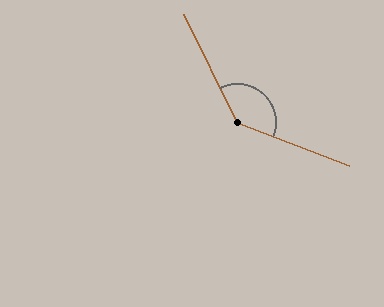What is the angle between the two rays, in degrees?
Approximately 137 degrees.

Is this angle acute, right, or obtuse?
It is obtuse.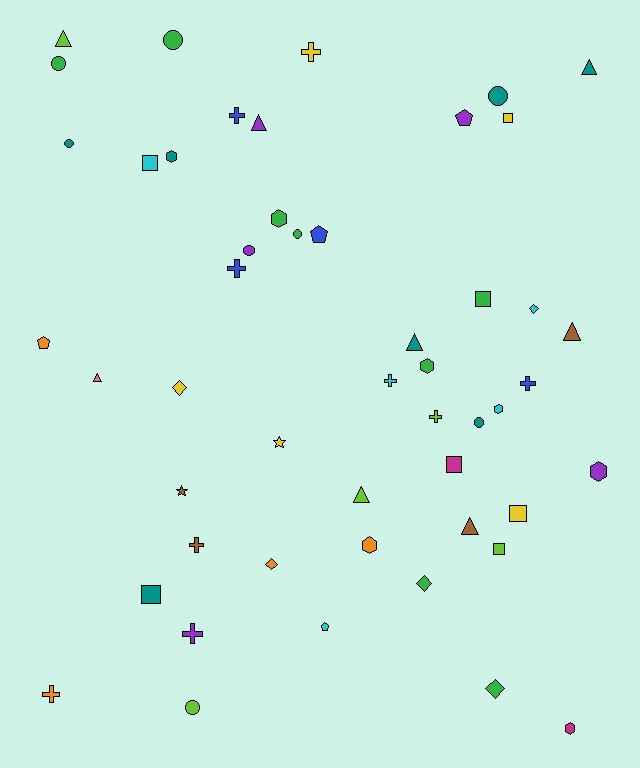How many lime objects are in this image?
There are 5 lime objects.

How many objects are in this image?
There are 50 objects.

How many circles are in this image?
There are 8 circles.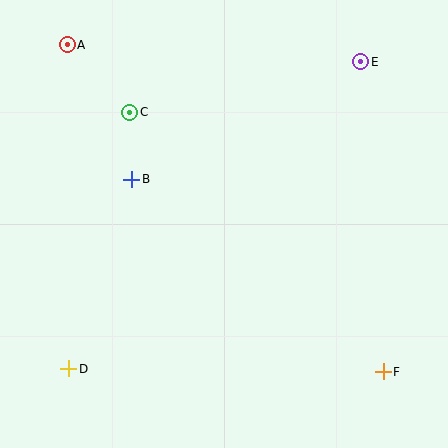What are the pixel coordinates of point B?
Point B is at (132, 179).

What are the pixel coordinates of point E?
Point E is at (361, 62).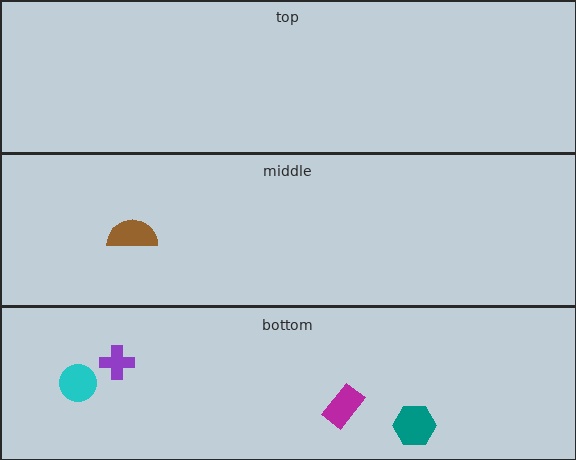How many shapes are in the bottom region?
4.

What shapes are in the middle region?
The brown semicircle.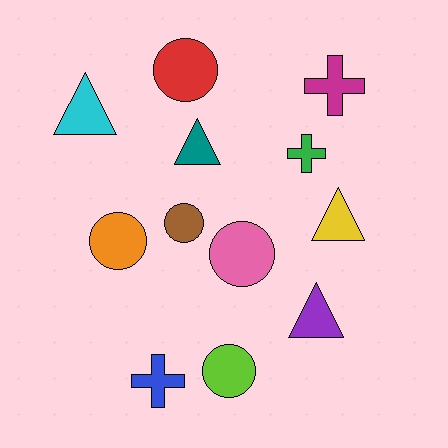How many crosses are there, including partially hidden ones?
There are 3 crosses.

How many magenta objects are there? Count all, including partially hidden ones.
There is 1 magenta object.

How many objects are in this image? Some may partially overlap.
There are 12 objects.